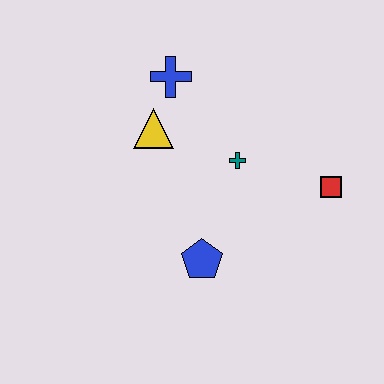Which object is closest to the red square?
The teal cross is closest to the red square.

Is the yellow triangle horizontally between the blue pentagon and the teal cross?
No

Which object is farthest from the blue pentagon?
The blue cross is farthest from the blue pentagon.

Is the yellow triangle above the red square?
Yes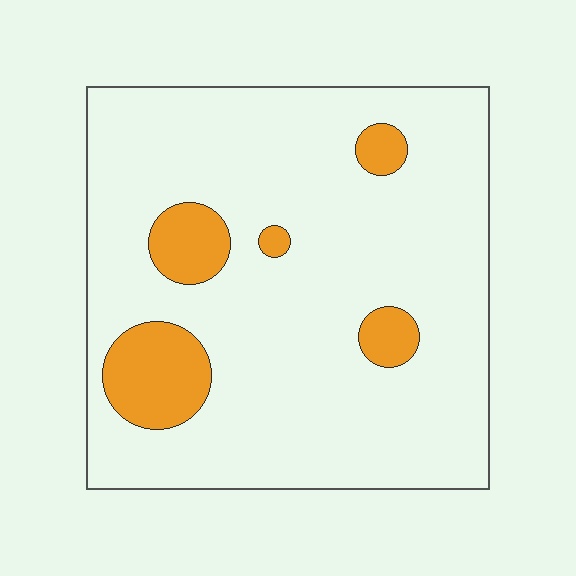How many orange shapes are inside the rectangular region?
5.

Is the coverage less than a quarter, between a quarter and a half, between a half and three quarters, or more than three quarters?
Less than a quarter.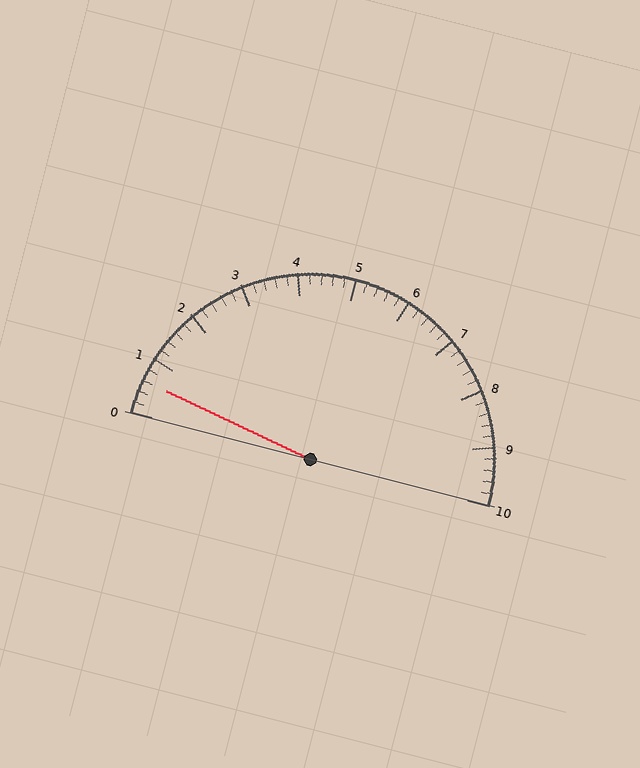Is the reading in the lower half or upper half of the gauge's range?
The reading is in the lower half of the range (0 to 10).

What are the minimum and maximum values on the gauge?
The gauge ranges from 0 to 10.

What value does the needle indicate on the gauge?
The needle indicates approximately 0.6.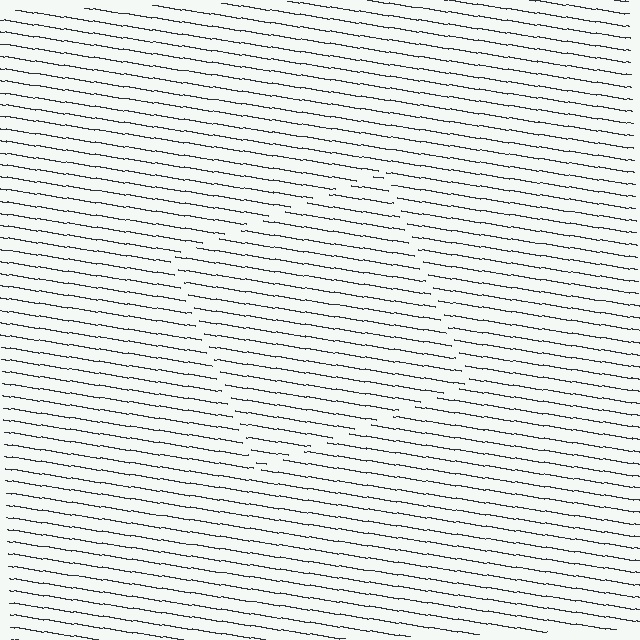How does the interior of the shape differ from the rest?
The interior of the shape contains the same grating, shifted by half a period — the contour is defined by the phase discontinuity where line-ends from the inner and outer gratings abut.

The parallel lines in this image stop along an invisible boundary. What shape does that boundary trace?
An illusory square. The interior of the shape contains the same grating, shifted by half a period — the contour is defined by the phase discontinuity where line-ends from the inner and outer gratings abut.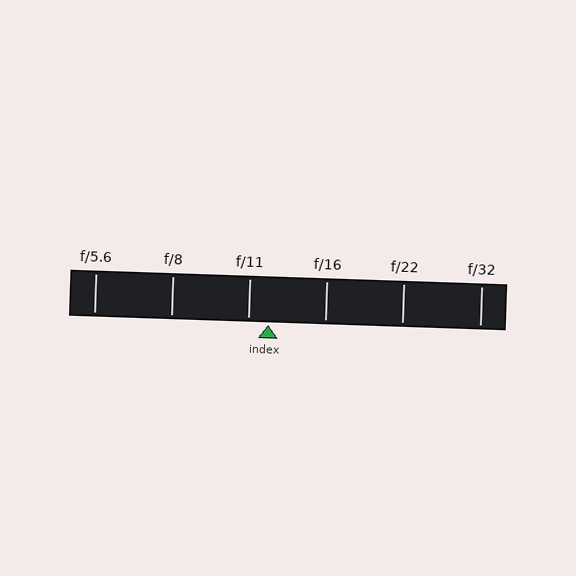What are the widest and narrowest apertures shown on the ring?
The widest aperture shown is f/5.6 and the narrowest is f/32.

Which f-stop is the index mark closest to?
The index mark is closest to f/11.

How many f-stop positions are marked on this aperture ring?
There are 6 f-stop positions marked.